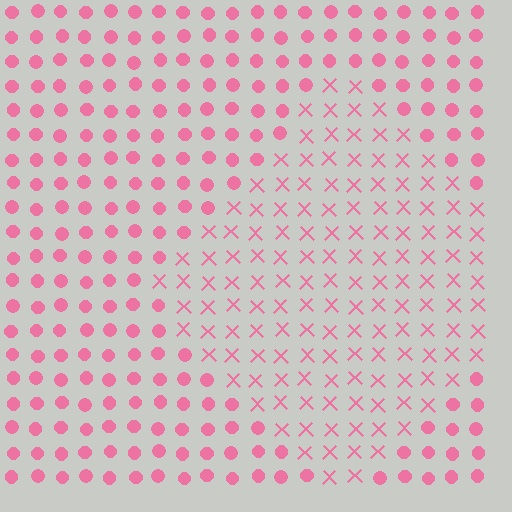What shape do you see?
I see a diamond.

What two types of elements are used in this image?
The image uses X marks inside the diamond region and circles outside it.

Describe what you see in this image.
The image is filled with small pink elements arranged in a uniform grid. A diamond-shaped region contains X marks, while the surrounding area contains circles. The boundary is defined purely by the change in element shape.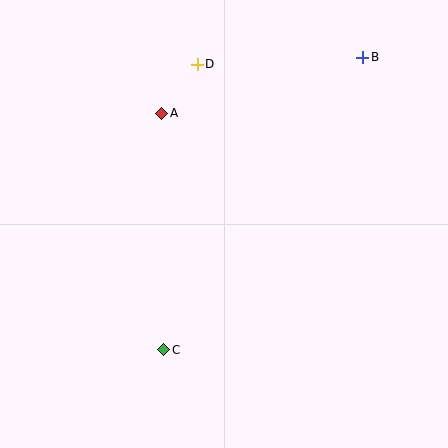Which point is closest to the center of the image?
Point A at (162, 113) is closest to the center.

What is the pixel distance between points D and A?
The distance between D and A is 61 pixels.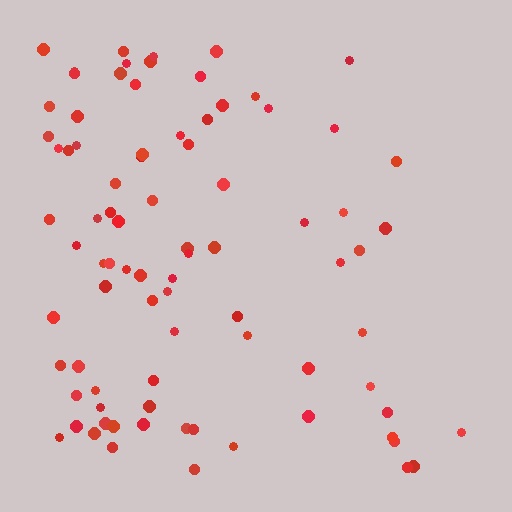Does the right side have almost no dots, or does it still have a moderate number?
Still a moderate number, just noticeably fewer than the left.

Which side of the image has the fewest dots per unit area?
The right.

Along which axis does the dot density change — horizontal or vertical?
Horizontal.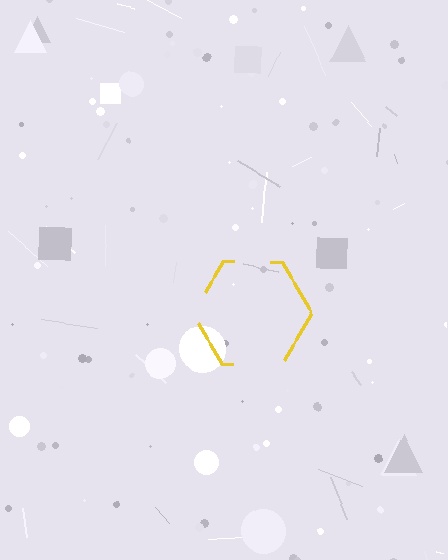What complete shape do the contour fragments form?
The contour fragments form a hexagon.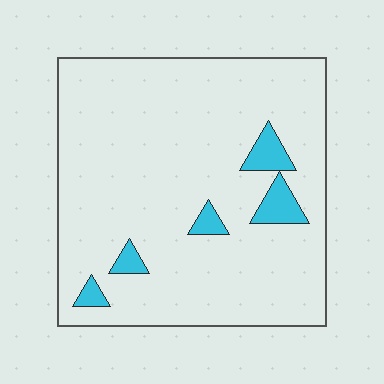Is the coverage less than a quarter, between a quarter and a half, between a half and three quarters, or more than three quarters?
Less than a quarter.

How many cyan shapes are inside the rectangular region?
5.